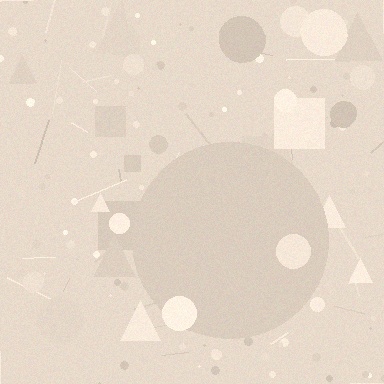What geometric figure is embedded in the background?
A circle is embedded in the background.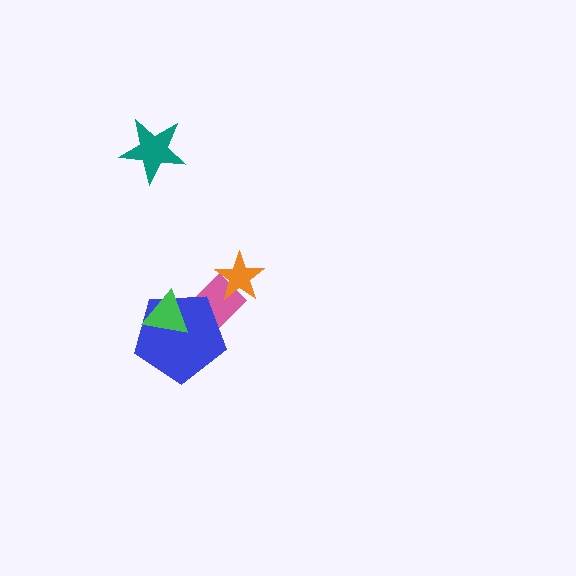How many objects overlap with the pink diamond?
2 objects overlap with the pink diamond.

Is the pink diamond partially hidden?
Yes, it is partially covered by another shape.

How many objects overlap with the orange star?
1 object overlaps with the orange star.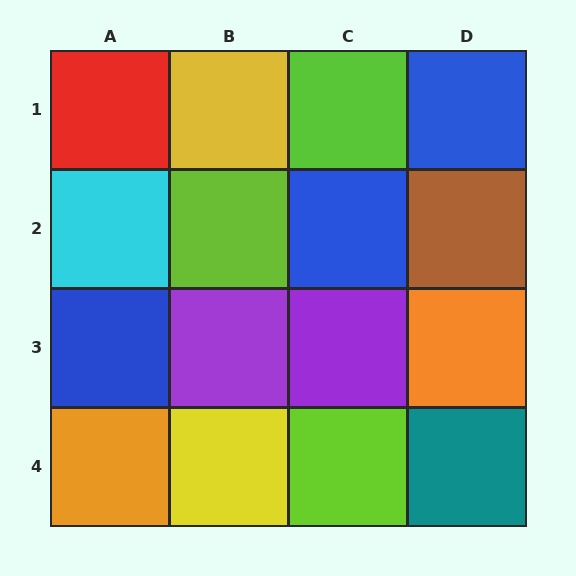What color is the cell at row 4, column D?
Teal.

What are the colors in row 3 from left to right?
Blue, purple, purple, orange.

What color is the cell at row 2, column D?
Brown.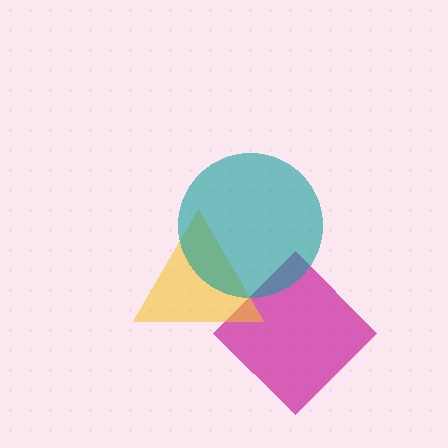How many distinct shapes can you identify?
There are 3 distinct shapes: a magenta diamond, a yellow triangle, a teal circle.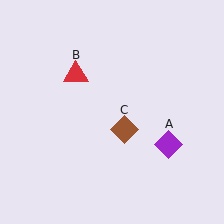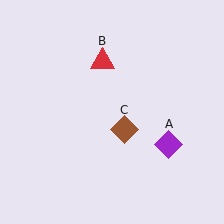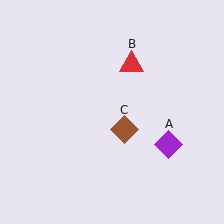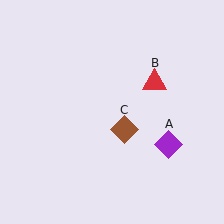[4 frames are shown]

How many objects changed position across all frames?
1 object changed position: red triangle (object B).